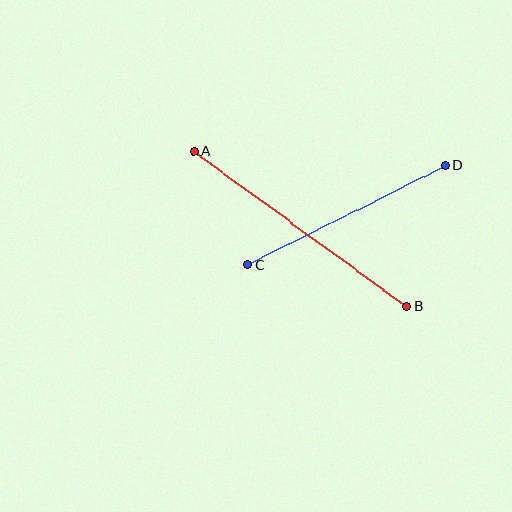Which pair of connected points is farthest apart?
Points A and B are farthest apart.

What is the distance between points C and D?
The distance is approximately 221 pixels.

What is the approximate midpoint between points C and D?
The midpoint is at approximately (347, 215) pixels.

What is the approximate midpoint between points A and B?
The midpoint is at approximately (301, 229) pixels.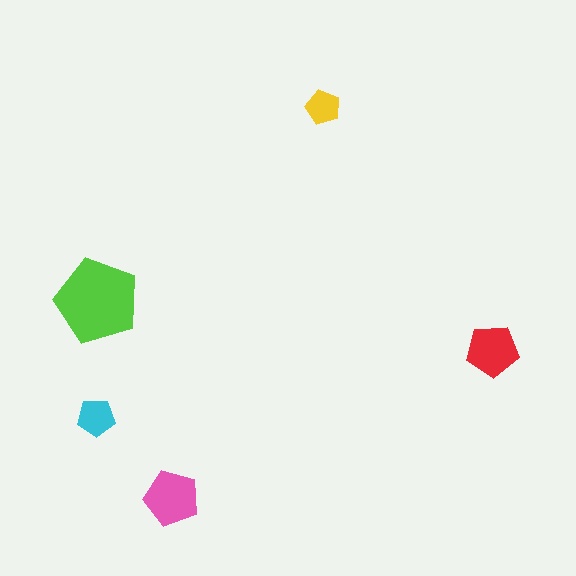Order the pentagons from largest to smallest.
the lime one, the pink one, the red one, the cyan one, the yellow one.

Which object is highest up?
The yellow pentagon is topmost.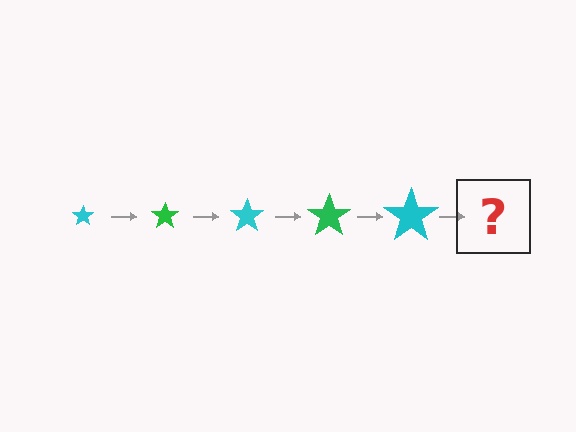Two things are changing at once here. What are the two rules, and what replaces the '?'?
The two rules are that the star grows larger each step and the color cycles through cyan and green. The '?' should be a green star, larger than the previous one.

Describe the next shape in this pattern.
It should be a green star, larger than the previous one.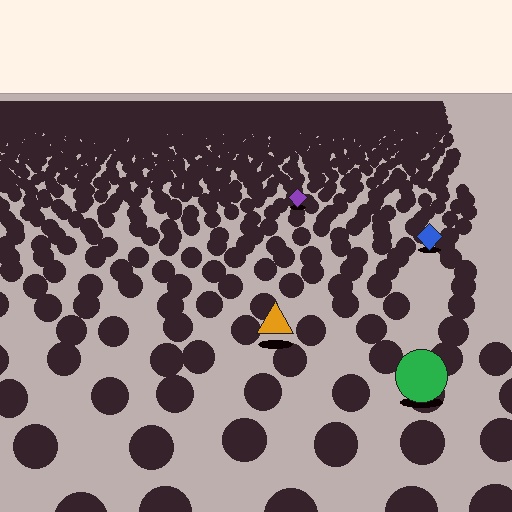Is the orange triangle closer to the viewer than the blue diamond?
Yes. The orange triangle is closer — you can tell from the texture gradient: the ground texture is coarser near it.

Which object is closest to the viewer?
The green circle is closest. The texture marks near it are larger and more spread out.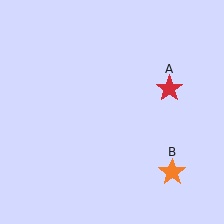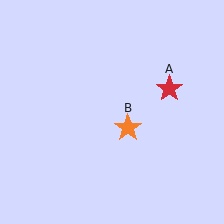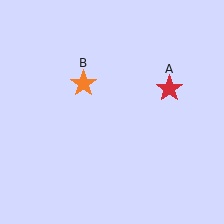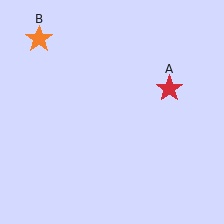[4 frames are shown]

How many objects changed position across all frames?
1 object changed position: orange star (object B).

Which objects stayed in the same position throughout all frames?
Red star (object A) remained stationary.